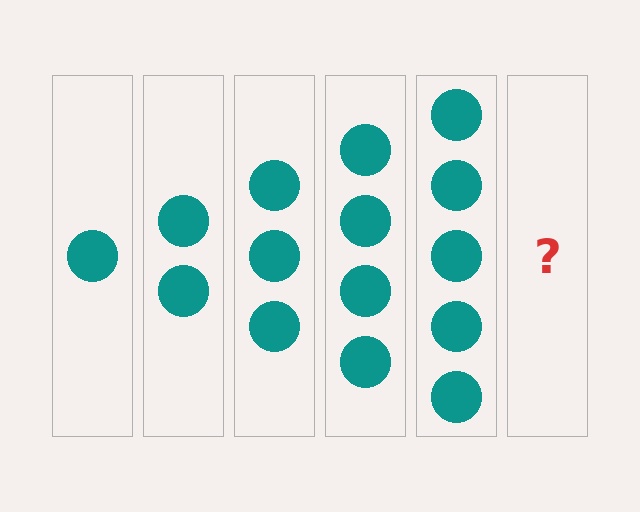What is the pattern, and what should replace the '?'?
The pattern is that each step adds one more circle. The '?' should be 6 circles.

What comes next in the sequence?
The next element should be 6 circles.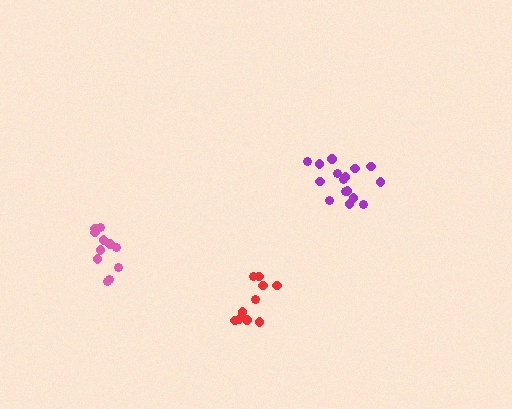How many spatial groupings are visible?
There are 3 spatial groupings.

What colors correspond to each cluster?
The clusters are colored: purple, pink, red.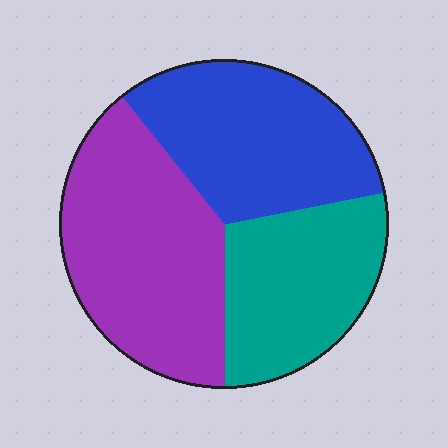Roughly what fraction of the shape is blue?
Blue takes up about one third (1/3) of the shape.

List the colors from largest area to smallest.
From largest to smallest: purple, blue, teal.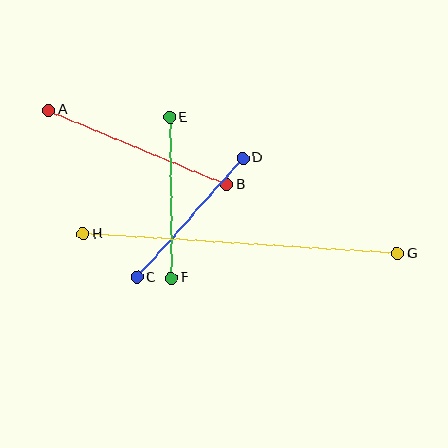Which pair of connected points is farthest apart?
Points G and H are farthest apart.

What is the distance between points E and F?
The distance is approximately 161 pixels.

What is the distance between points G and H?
The distance is approximately 315 pixels.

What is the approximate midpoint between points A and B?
The midpoint is at approximately (138, 147) pixels.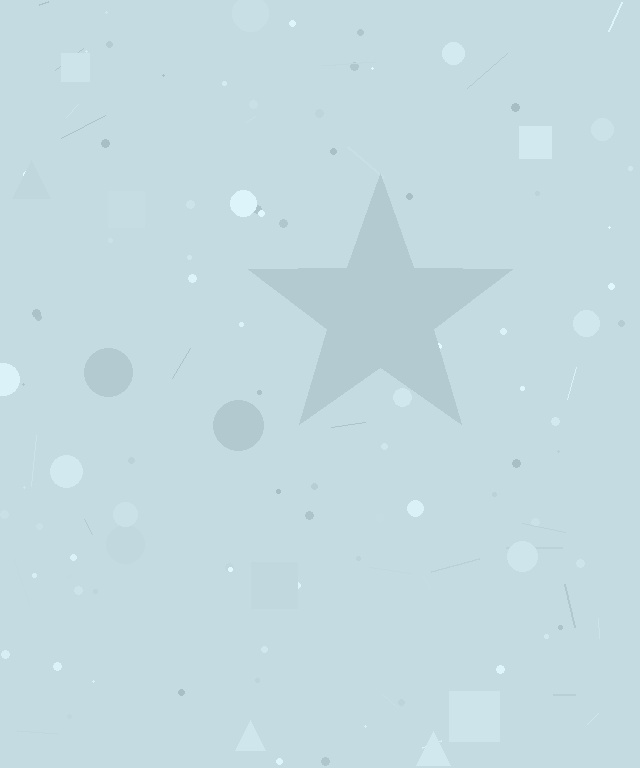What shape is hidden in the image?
A star is hidden in the image.